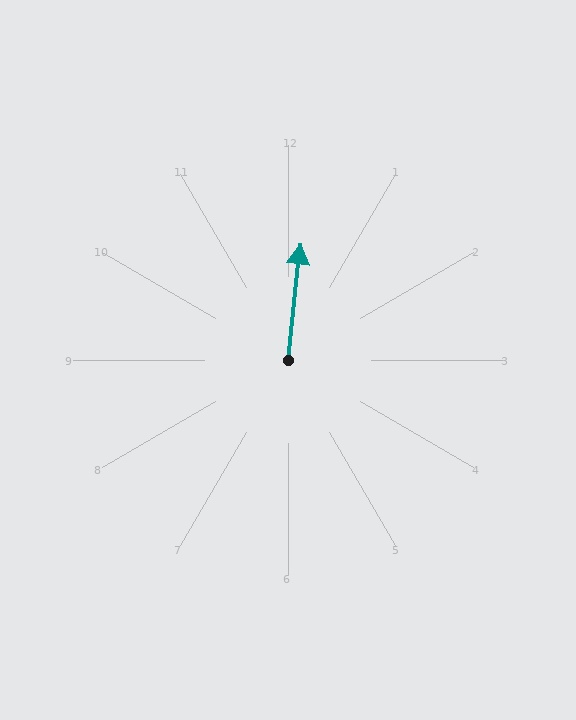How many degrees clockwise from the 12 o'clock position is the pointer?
Approximately 6 degrees.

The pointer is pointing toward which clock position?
Roughly 12 o'clock.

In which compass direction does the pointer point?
North.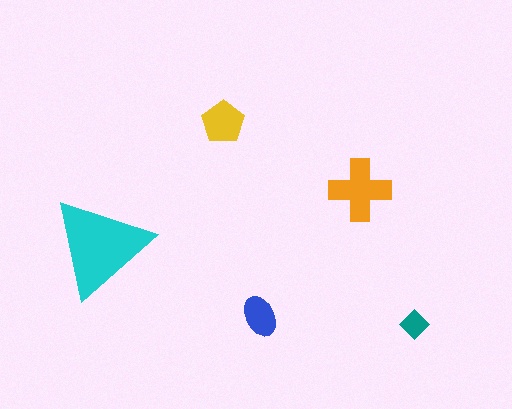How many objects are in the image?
There are 5 objects in the image.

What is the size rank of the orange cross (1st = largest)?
2nd.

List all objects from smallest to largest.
The teal diamond, the blue ellipse, the yellow pentagon, the orange cross, the cyan triangle.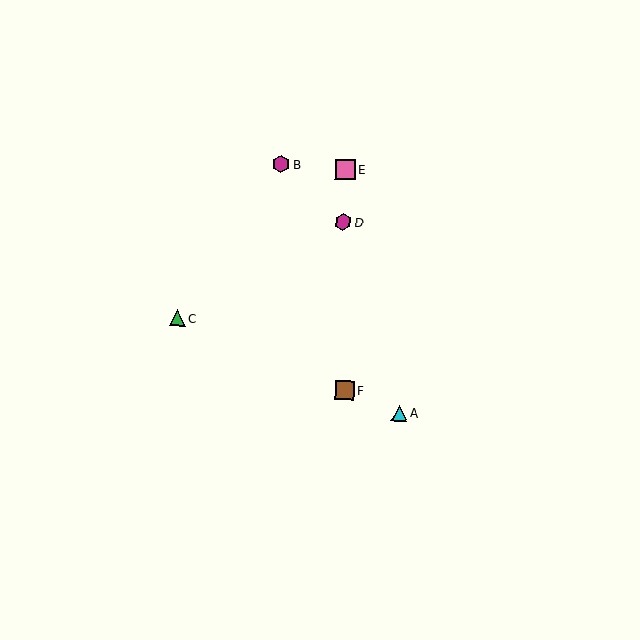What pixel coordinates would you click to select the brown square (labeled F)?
Click at (345, 390) to select the brown square F.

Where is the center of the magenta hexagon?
The center of the magenta hexagon is at (281, 164).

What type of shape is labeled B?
Shape B is a magenta hexagon.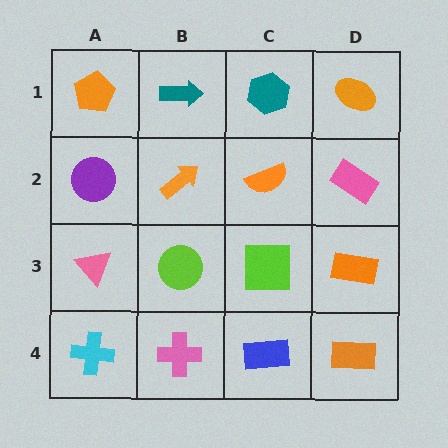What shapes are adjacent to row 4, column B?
A lime circle (row 3, column B), a cyan cross (row 4, column A), a blue rectangle (row 4, column C).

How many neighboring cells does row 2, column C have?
4.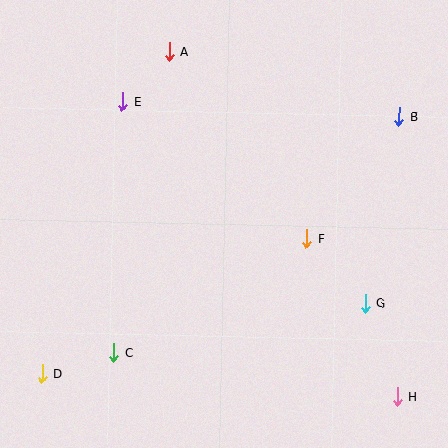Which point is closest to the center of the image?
Point F at (307, 239) is closest to the center.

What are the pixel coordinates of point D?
Point D is at (42, 374).